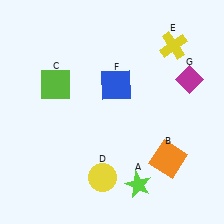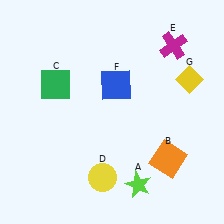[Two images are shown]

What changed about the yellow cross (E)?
In Image 1, E is yellow. In Image 2, it changed to magenta.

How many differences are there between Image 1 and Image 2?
There are 3 differences between the two images.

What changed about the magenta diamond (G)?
In Image 1, G is magenta. In Image 2, it changed to yellow.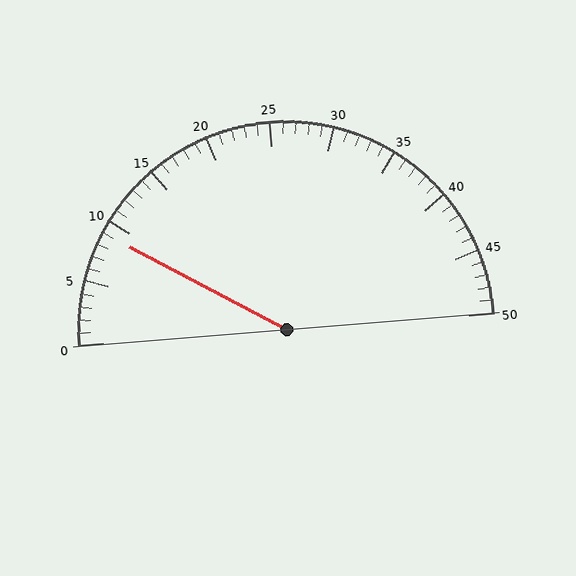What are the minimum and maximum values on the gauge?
The gauge ranges from 0 to 50.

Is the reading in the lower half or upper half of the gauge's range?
The reading is in the lower half of the range (0 to 50).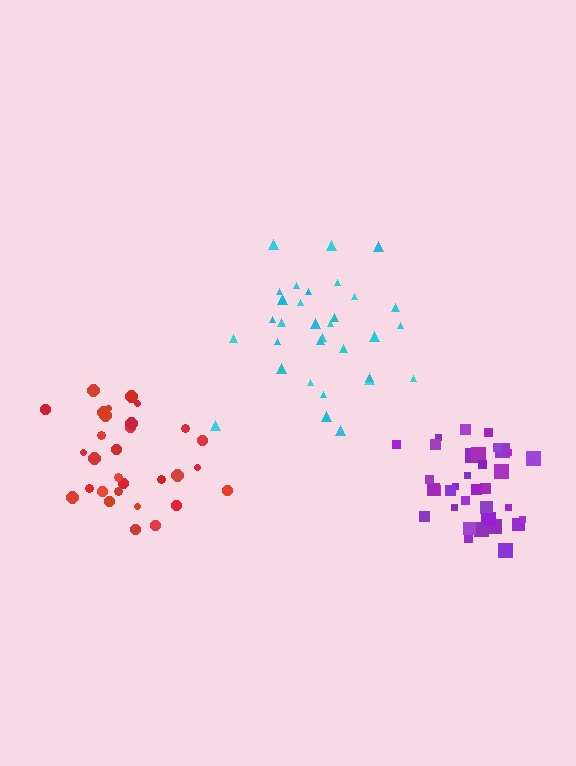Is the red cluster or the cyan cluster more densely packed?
Cyan.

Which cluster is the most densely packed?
Purple.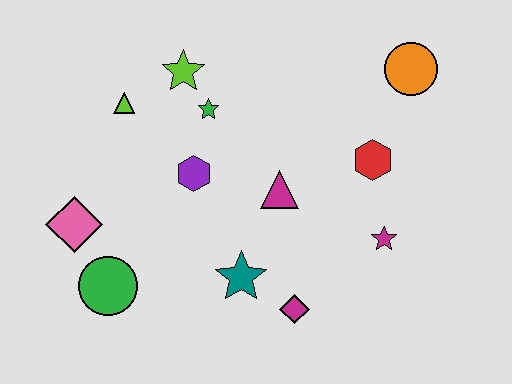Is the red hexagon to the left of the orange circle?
Yes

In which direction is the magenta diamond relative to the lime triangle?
The magenta diamond is below the lime triangle.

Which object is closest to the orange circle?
The red hexagon is closest to the orange circle.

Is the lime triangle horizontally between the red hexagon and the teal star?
No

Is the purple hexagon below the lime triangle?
Yes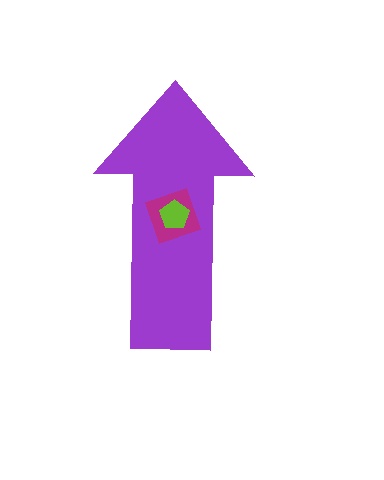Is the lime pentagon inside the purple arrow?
Yes.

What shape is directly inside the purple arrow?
The magenta diamond.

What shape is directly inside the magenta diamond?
The lime pentagon.